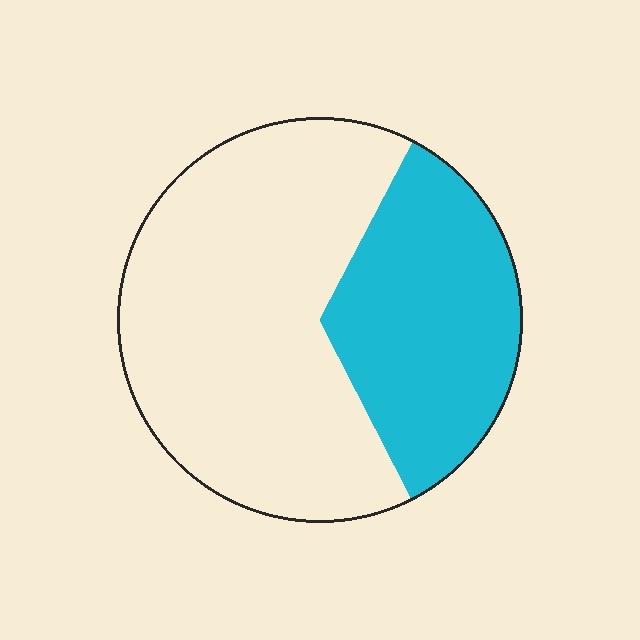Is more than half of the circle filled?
No.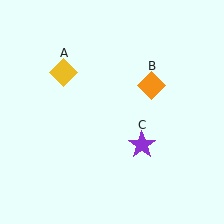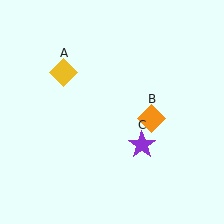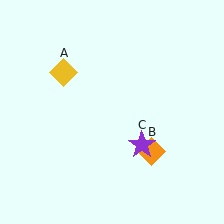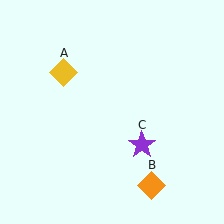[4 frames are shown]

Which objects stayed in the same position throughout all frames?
Yellow diamond (object A) and purple star (object C) remained stationary.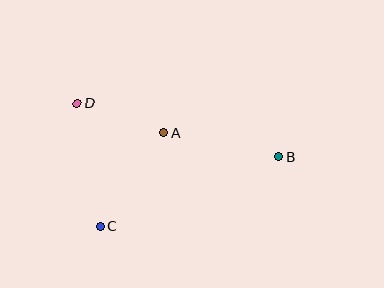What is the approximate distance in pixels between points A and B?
The distance between A and B is approximately 117 pixels.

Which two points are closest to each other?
Points A and D are closest to each other.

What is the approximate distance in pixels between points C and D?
The distance between C and D is approximately 125 pixels.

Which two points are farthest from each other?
Points B and D are farthest from each other.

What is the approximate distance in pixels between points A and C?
The distance between A and C is approximately 113 pixels.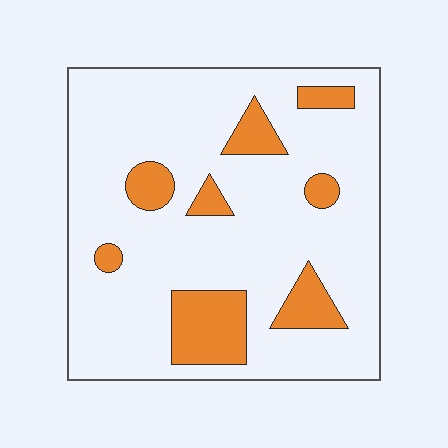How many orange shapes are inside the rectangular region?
8.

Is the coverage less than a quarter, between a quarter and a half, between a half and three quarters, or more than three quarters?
Less than a quarter.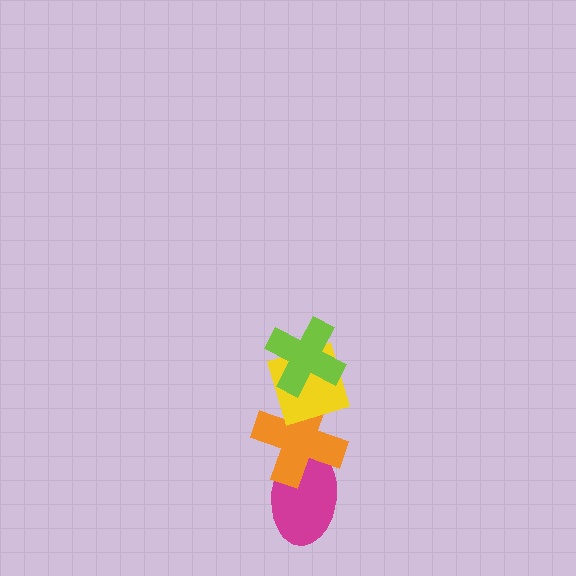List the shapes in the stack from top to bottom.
From top to bottom: the lime cross, the yellow diamond, the orange cross, the magenta ellipse.